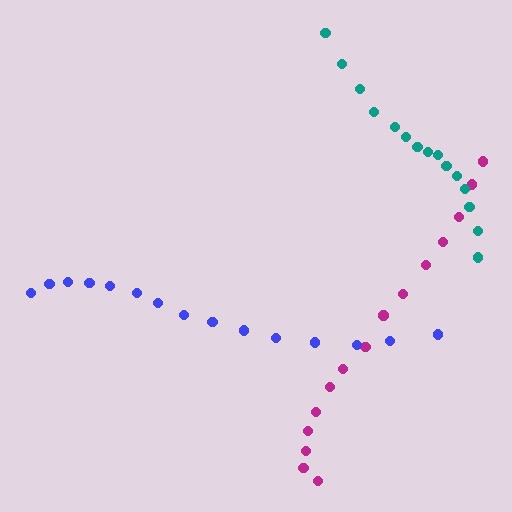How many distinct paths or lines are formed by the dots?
There are 3 distinct paths.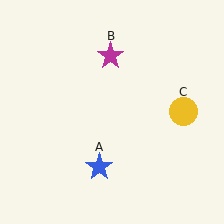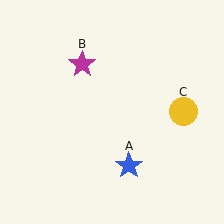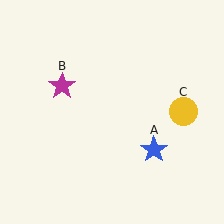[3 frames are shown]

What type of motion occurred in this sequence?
The blue star (object A), magenta star (object B) rotated counterclockwise around the center of the scene.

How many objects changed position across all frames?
2 objects changed position: blue star (object A), magenta star (object B).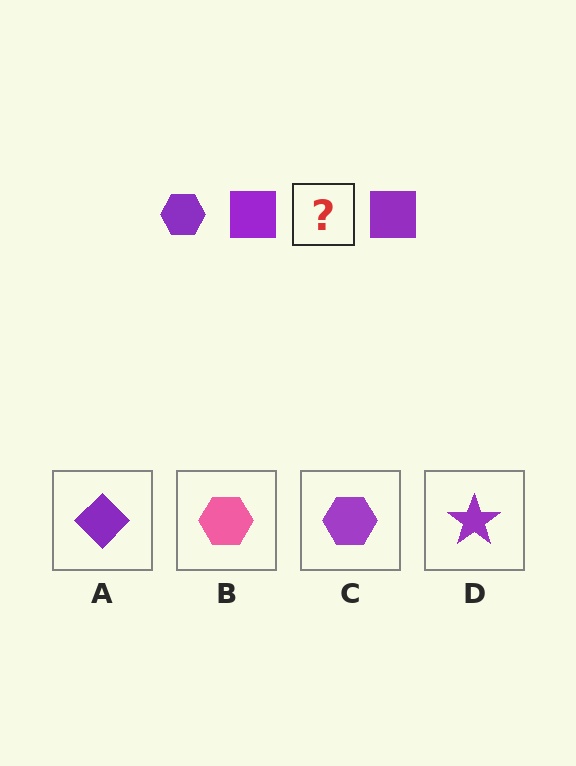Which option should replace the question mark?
Option C.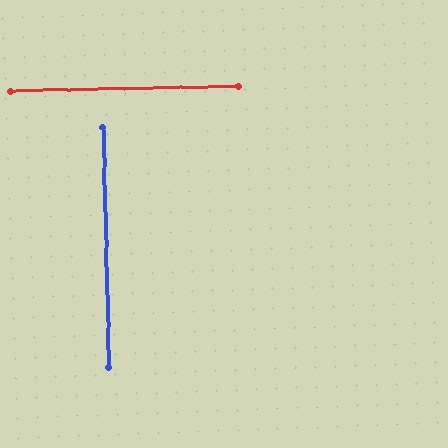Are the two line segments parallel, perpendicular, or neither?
Perpendicular — they meet at approximately 90°.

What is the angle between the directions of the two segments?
Approximately 90 degrees.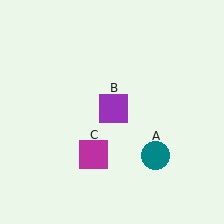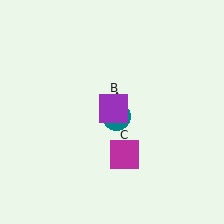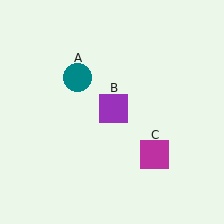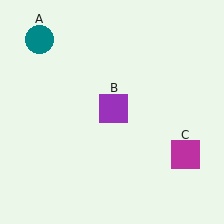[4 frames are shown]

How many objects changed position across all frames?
2 objects changed position: teal circle (object A), magenta square (object C).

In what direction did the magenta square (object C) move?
The magenta square (object C) moved right.